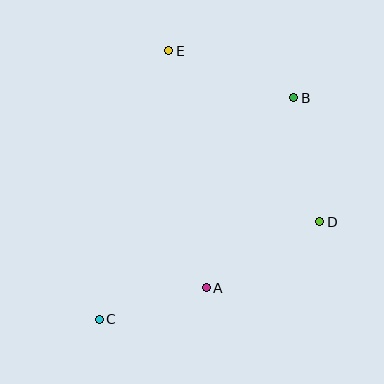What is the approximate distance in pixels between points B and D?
The distance between B and D is approximately 127 pixels.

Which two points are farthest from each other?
Points B and C are farthest from each other.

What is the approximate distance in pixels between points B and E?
The distance between B and E is approximately 134 pixels.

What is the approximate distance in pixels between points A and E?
The distance between A and E is approximately 240 pixels.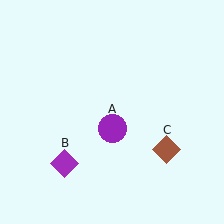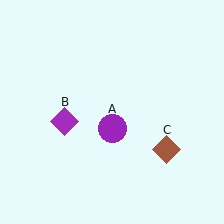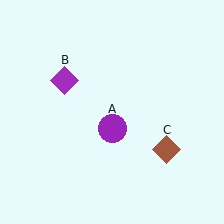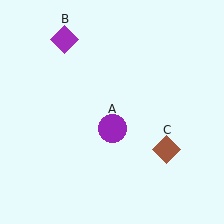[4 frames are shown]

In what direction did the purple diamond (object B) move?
The purple diamond (object B) moved up.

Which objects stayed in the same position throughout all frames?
Purple circle (object A) and brown diamond (object C) remained stationary.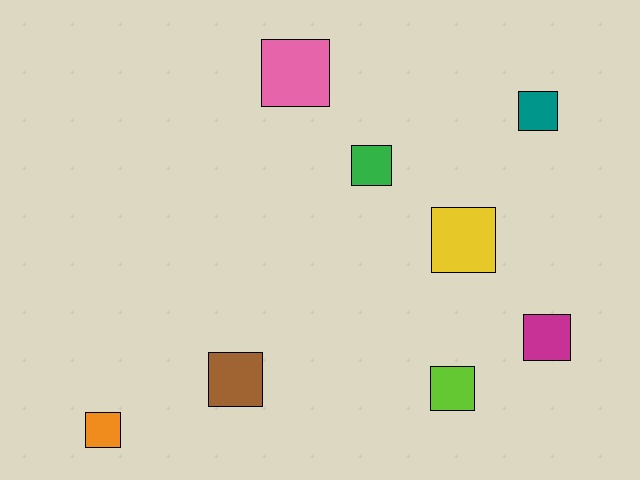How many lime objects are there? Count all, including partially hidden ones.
There is 1 lime object.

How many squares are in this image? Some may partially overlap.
There are 8 squares.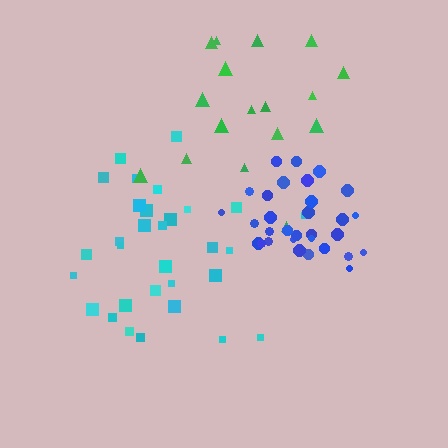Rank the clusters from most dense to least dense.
blue, cyan, green.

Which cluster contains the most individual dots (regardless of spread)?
Cyan (31).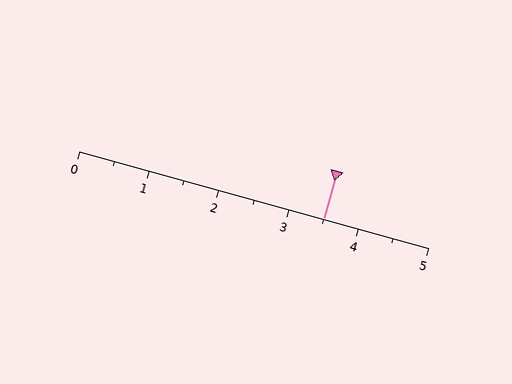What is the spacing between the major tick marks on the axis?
The major ticks are spaced 1 apart.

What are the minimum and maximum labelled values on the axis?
The axis runs from 0 to 5.